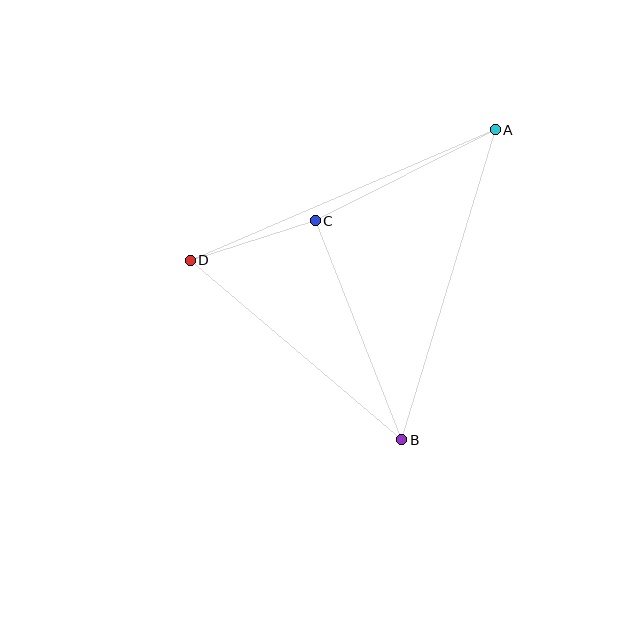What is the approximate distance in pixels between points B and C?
The distance between B and C is approximately 235 pixels.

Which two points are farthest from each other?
Points A and D are farthest from each other.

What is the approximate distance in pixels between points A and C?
The distance between A and C is approximately 202 pixels.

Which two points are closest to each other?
Points C and D are closest to each other.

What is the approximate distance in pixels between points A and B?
The distance between A and B is approximately 324 pixels.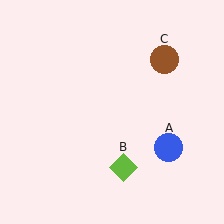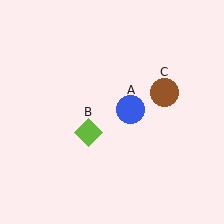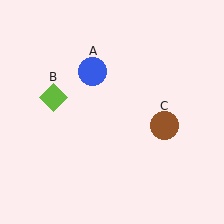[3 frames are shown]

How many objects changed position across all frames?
3 objects changed position: blue circle (object A), lime diamond (object B), brown circle (object C).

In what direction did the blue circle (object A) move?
The blue circle (object A) moved up and to the left.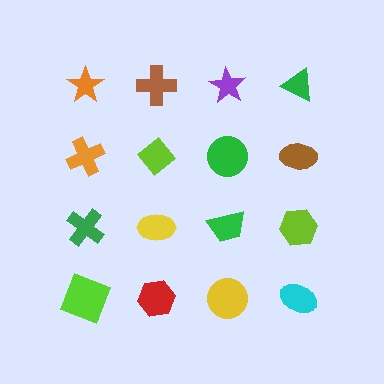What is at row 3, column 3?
A green trapezoid.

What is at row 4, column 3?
A yellow circle.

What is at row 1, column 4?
A green triangle.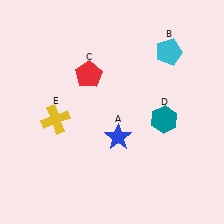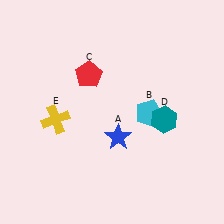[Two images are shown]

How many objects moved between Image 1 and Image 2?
1 object moved between the two images.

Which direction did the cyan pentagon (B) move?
The cyan pentagon (B) moved down.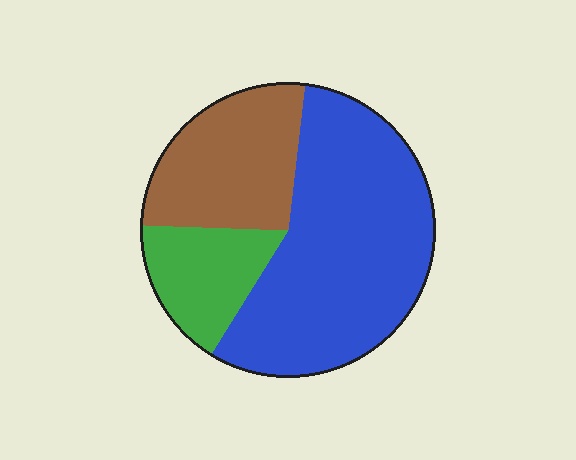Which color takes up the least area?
Green, at roughly 15%.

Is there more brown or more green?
Brown.